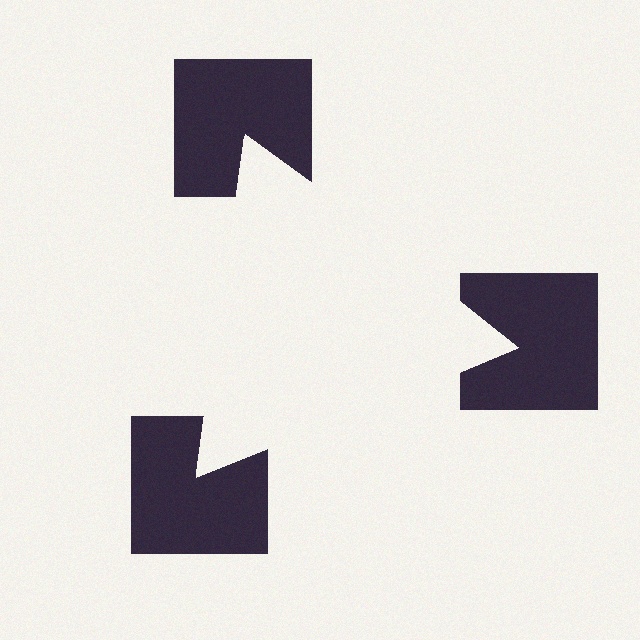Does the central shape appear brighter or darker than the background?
It typically appears slightly brighter than the background, even though no actual brightness change is drawn.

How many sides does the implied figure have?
3 sides.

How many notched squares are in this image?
There are 3 — one at each vertex of the illusory triangle.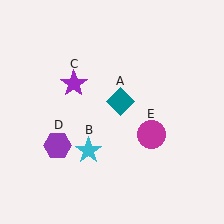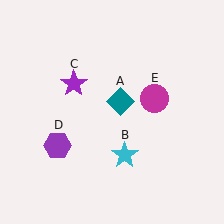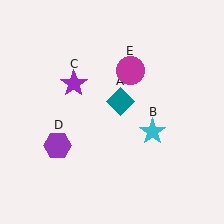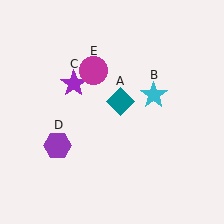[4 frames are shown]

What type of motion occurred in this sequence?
The cyan star (object B), magenta circle (object E) rotated counterclockwise around the center of the scene.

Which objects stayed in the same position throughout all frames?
Teal diamond (object A) and purple star (object C) and purple hexagon (object D) remained stationary.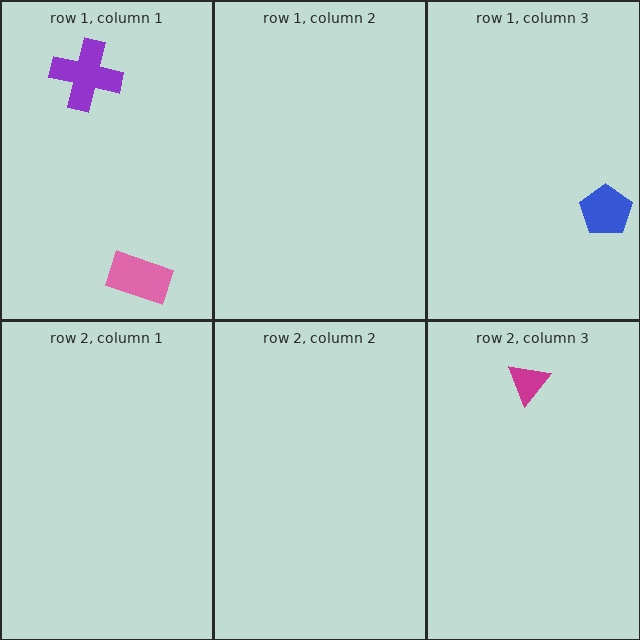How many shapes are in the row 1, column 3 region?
1.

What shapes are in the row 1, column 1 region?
The pink rectangle, the purple cross.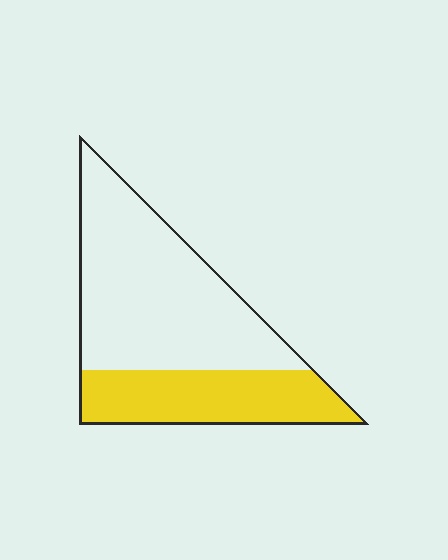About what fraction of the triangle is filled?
About one third (1/3).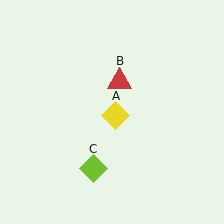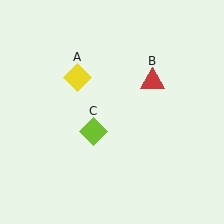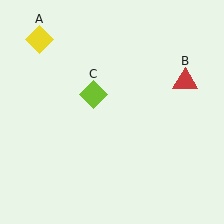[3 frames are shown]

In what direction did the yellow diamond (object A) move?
The yellow diamond (object A) moved up and to the left.